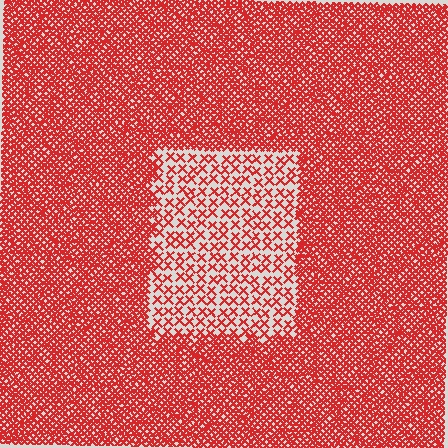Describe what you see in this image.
The image contains small red elements arranged at two different densities. A rectangle-shaped region is visible where the elements are less densely packed than the surrounding area.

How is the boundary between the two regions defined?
The boundary is defined by a change in element density (approximately 3.1x ratio). All elements are the same color, size, and shape.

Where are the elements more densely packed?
The elements are more densely packed outside the rectangle boundary.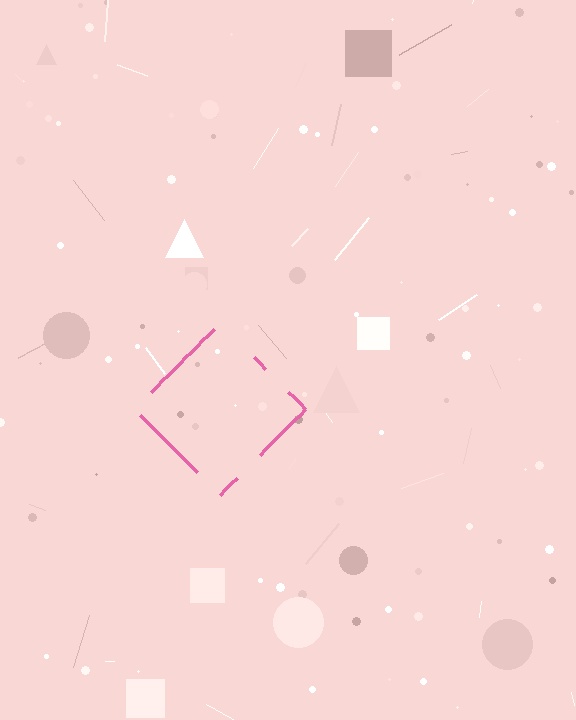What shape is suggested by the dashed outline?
The dashed outline suggests a diamond.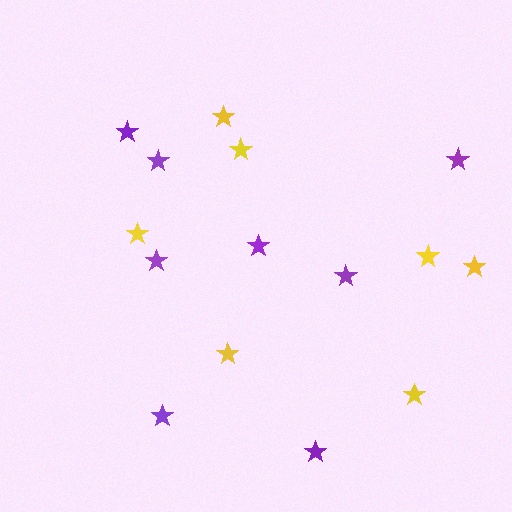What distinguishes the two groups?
There are 2 groups: one group of purple stars (8) and one group of yellow stars (7).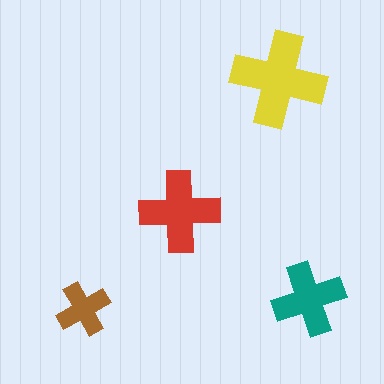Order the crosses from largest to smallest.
the yellow one, the red one, the teal one, the brown one.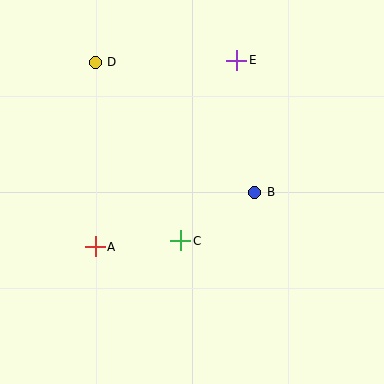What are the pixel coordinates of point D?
Point D is at (95, 62).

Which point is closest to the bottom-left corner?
Point A is closest to the bottom-left corner.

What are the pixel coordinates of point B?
Point B is at (255, 192).